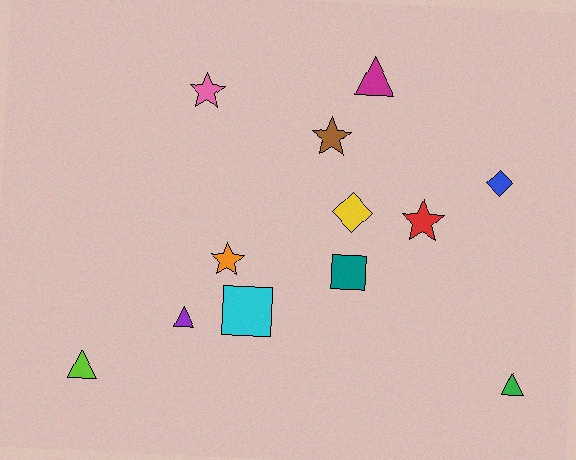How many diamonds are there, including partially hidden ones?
There are 2 diamonds.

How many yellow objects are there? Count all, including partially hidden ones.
There is 1 yellow object.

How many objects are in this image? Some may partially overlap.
There are 12 objects.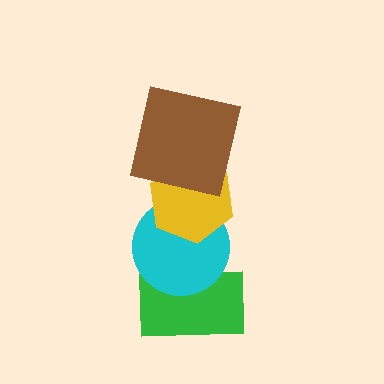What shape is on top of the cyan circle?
The yellow hexagon is on top of the cyan circle.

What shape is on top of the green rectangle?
The cyan circle is on top of the green rectangle.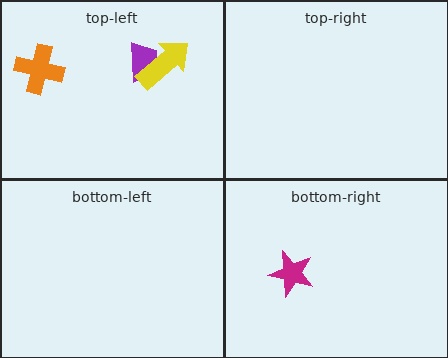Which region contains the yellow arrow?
The top-left region.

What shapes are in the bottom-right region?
The magenta star.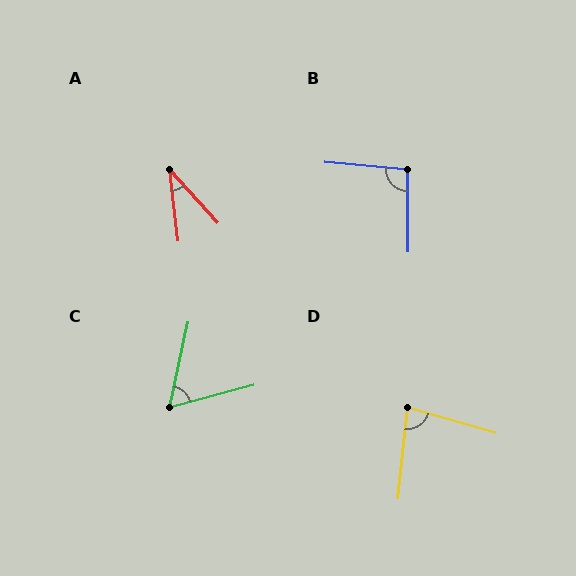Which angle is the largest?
B, at approximately 96 degrees.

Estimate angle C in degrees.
Approximately 63 degrees.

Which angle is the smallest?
A, at approximately 36 degrees.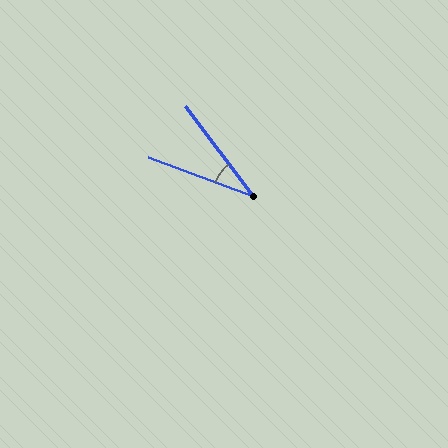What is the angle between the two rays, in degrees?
Approximately 32 degrees.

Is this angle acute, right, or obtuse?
It is acute.